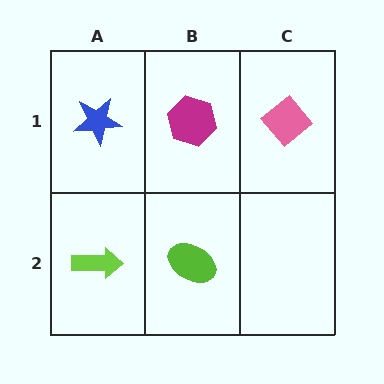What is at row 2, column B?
A lime ellipse.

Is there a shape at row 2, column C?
No, that cell is empty.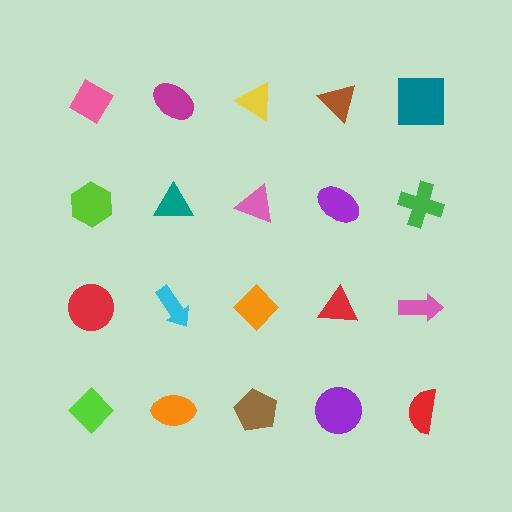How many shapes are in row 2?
5 shapes.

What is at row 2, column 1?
A lime hexagon.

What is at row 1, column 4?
A brown triangle.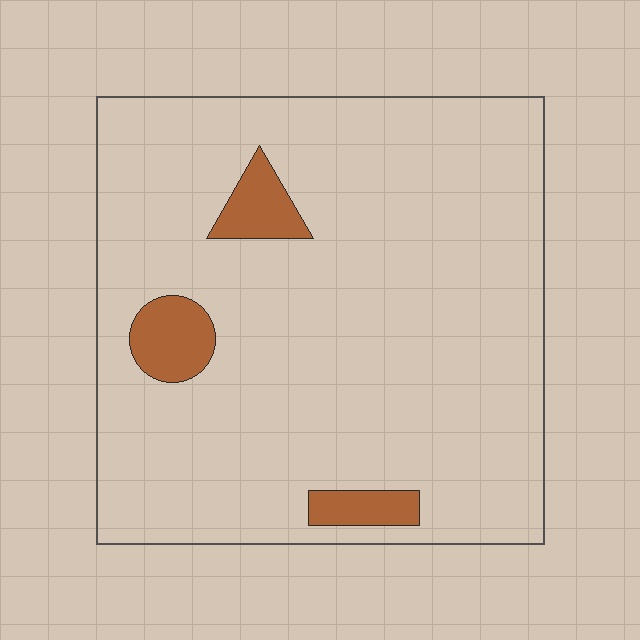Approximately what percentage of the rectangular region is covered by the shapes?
Approximately 10%.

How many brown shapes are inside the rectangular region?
3.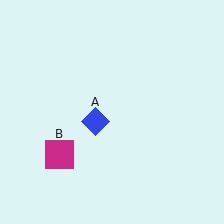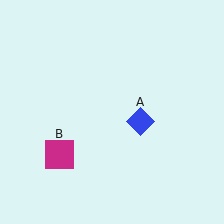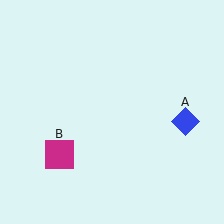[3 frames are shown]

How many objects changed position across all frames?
1 object changed position: blue diamond (object A).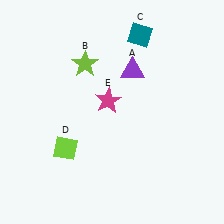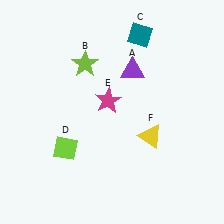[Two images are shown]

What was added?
A yellow triangle (F) was added in Image 2.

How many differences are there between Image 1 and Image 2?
There is 1 difference between the two images.